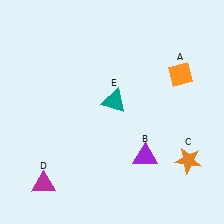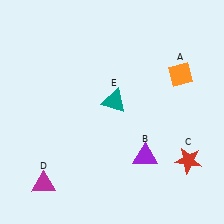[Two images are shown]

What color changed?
The star (C) changed from orange in Image 1 to red in Image 2.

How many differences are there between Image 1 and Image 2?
There is 1 difference between the two images.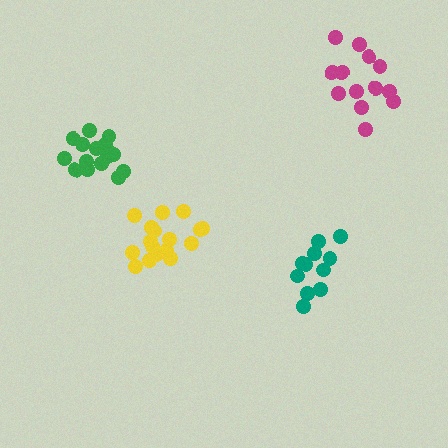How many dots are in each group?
Group 1: 13 dots, Group 2: 11 dots, Group 3: 16 dots, Group 4: 17 dots (57 total).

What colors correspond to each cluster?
The clusters are colored: magenta, teal, green, yellow.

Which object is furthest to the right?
The magenta cluster is rightmost.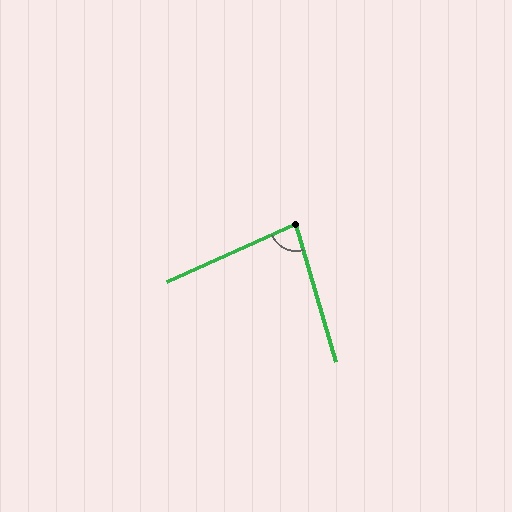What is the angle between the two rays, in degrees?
Approximately 82 degrees.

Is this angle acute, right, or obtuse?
It is acute.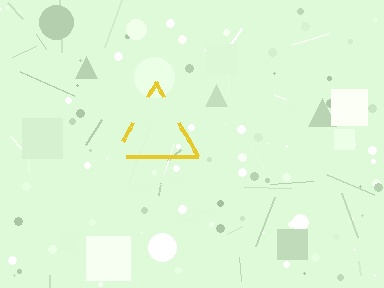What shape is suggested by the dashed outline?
The dashed outline suggests a triangle.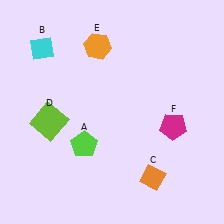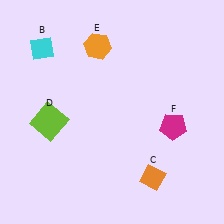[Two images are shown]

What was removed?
The lime pentagon (A) was removed in Image 2.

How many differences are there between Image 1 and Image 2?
There is 1 difference between the two images.